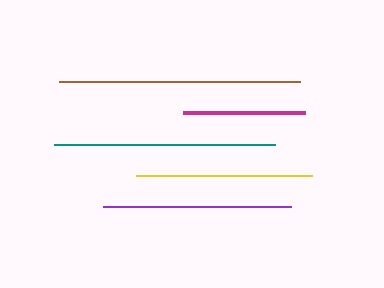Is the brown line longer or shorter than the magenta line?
The brown line is longer than the magenta line.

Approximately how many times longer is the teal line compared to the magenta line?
The teal line is approximately 1.8 times the length of the magenta line.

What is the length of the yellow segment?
The yellow segment is approximately 176 pixels long.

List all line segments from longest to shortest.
From longest to shortest: brown, teal, purple, yellow, magenta.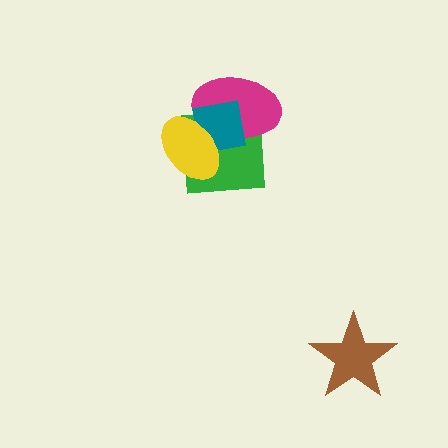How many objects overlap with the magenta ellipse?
3 objects overlap with the magenta ellipse.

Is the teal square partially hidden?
Yes, it is partially covered by another shape.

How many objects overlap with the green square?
3 objects overlap with the green square.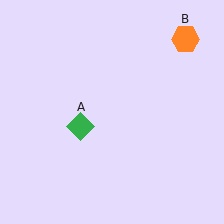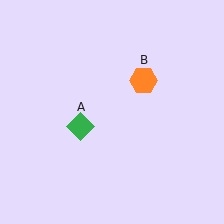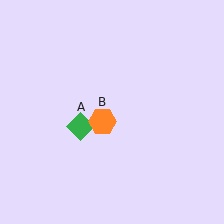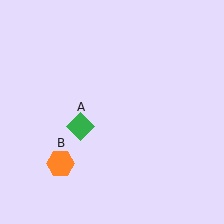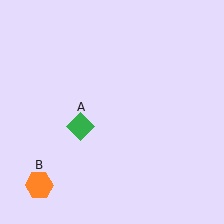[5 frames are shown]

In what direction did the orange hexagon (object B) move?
The orange hexagon (object B) moved down and to the left.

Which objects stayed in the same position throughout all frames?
Green diamond (object A) remained stationary.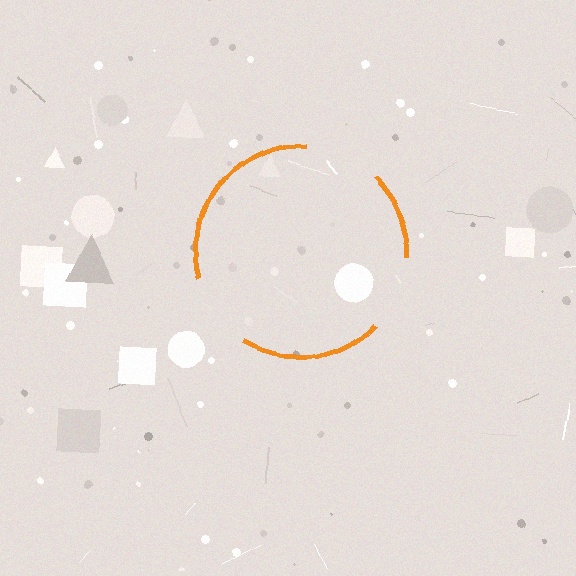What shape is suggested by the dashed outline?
The dashed outline suggests a circle.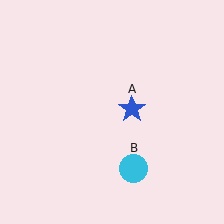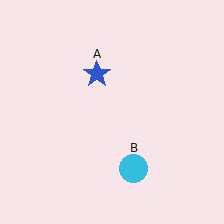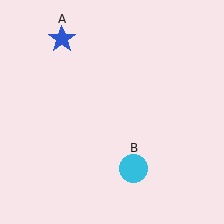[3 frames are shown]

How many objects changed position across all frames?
1 object changed position: blue star (object A).